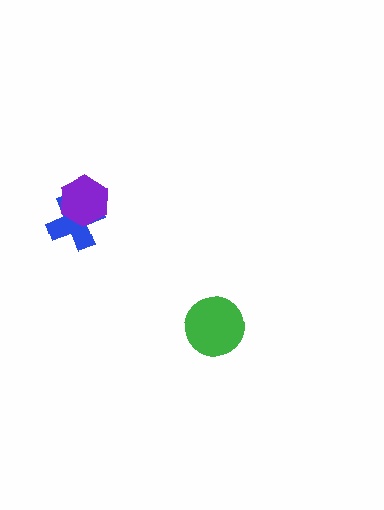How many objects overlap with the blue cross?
1 object overlaps with the blue cross.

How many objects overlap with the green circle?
0 objects overlap with the green circle.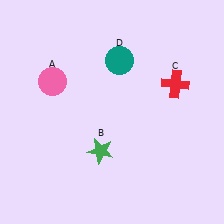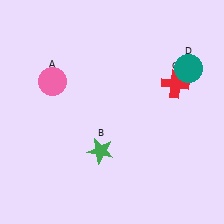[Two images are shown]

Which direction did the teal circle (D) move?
The teal circle (D) moved right.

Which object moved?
The teal circle (D) moved right.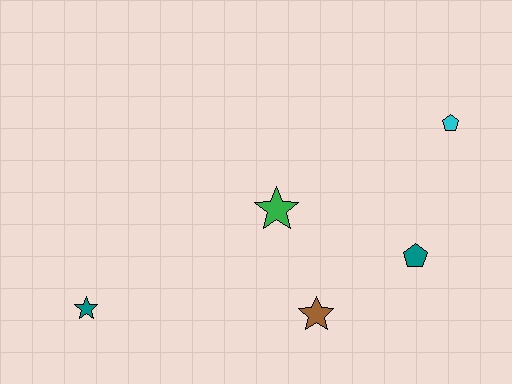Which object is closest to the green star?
The brown star is closest to the green star.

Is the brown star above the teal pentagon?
No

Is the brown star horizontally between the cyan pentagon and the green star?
Yes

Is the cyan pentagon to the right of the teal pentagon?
Yes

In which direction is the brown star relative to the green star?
The brown star is below the green star.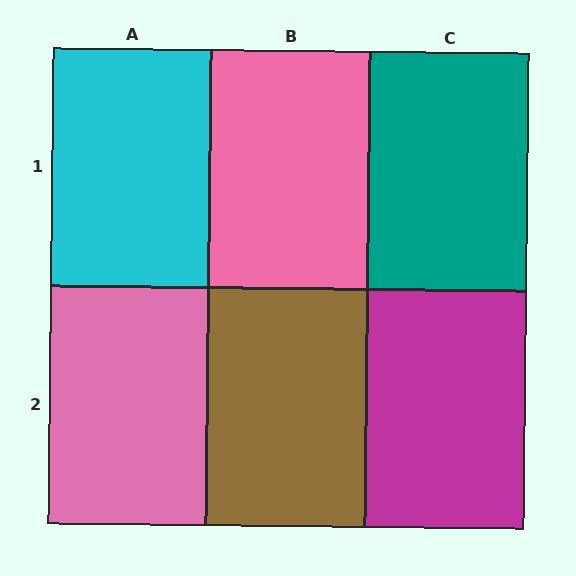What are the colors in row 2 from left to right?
Pink, brown, magenta.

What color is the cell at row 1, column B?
Pink.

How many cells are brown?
1 cell is brown.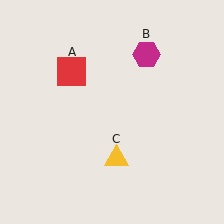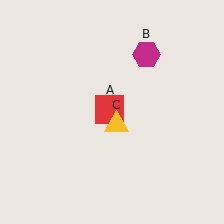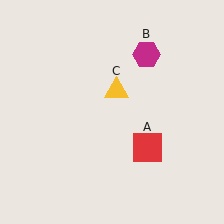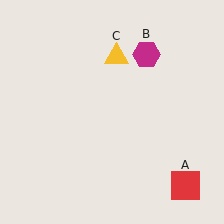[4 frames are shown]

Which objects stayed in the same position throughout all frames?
Magenta hexagon (object B) remained stationary.